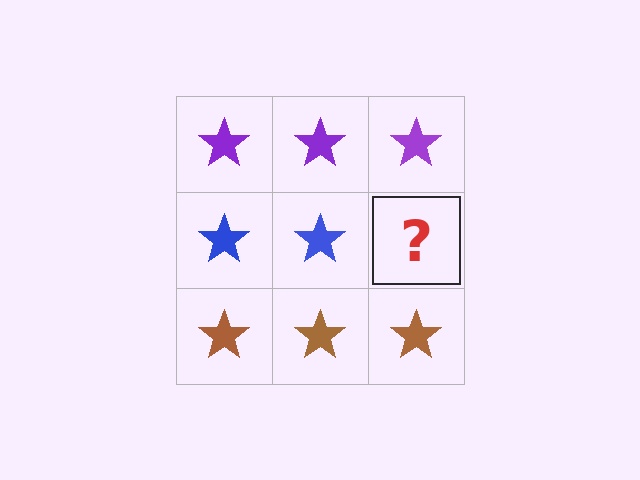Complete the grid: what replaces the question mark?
The question mark should be replaced with a blue star.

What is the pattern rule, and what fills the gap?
The rule is that each row has a consistent color. The gap should be filled with a blue star.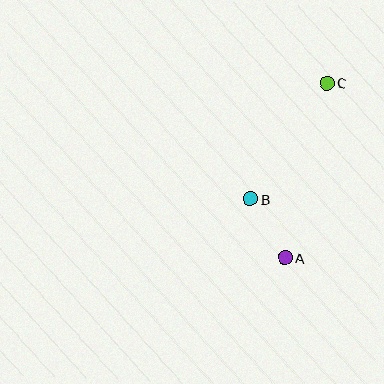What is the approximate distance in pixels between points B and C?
The distance between B and C is approximately 139 pixels.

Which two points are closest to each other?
Points A and B are closest to each other.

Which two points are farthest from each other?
Points A and C are farthest from each other.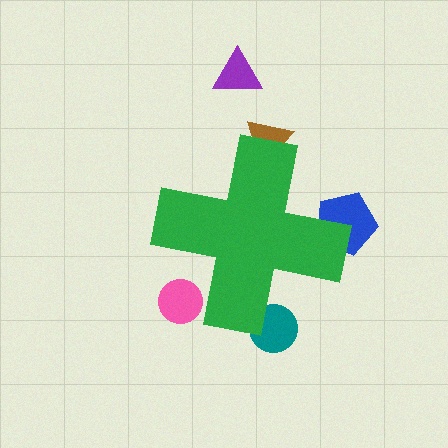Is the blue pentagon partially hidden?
Yes, the blue pentagon is partially hidden behind the green cross.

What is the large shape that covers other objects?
A green cross.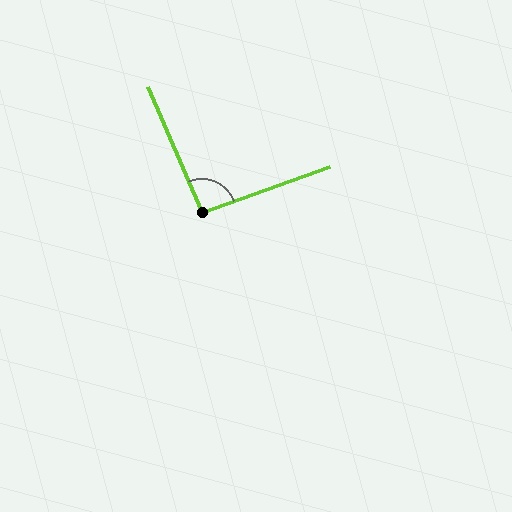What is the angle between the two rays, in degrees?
Approximately 94 degrees.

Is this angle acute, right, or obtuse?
It is approximately a right angle.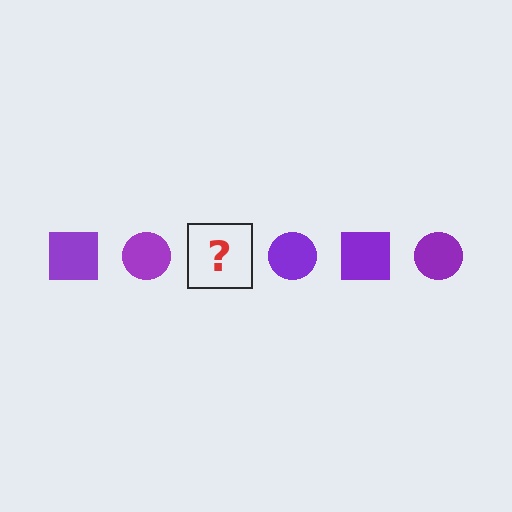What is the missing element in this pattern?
The missing element is a purple square.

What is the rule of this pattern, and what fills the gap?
The rule is that the pattern cycles through square, circle shapes in purple. The gap should be filled with a purple square.